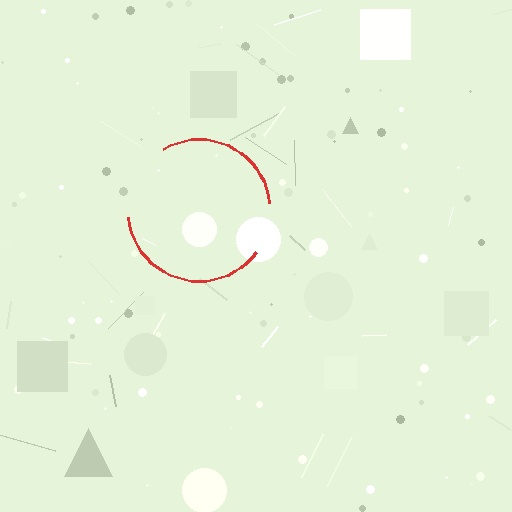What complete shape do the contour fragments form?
The contour fragments form a circle.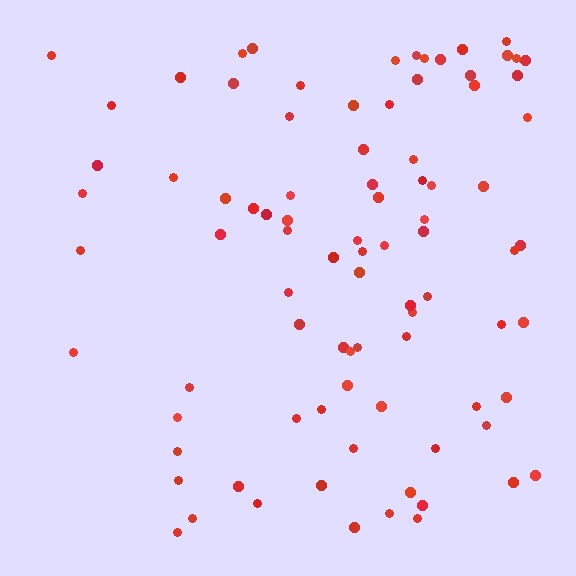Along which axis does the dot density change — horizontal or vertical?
Horizontal.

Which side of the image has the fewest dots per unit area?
The left.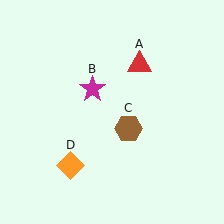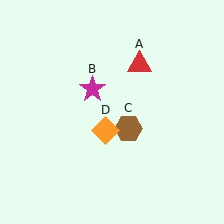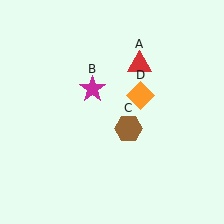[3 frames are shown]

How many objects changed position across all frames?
1 object changed position: orange diamond (object D).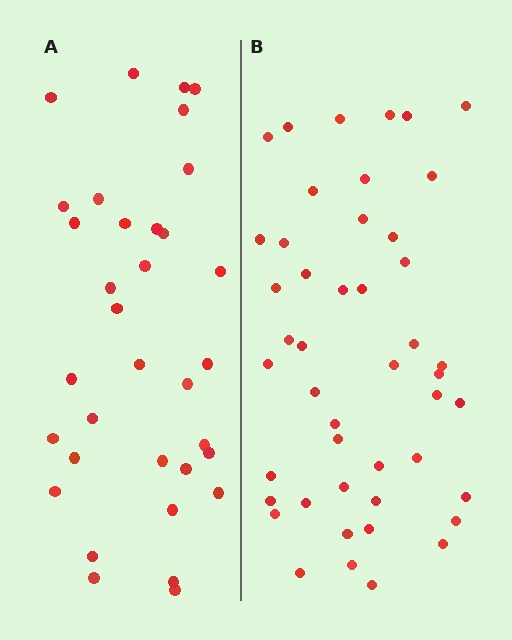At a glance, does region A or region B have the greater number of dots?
Region B (the right region) has more dots.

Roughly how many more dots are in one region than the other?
Region B has roughly 12 or so more dots than region A.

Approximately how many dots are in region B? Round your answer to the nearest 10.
About 50 dots. (The exact count is 46, which rounds to 50.)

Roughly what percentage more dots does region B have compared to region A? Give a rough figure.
About 35% more.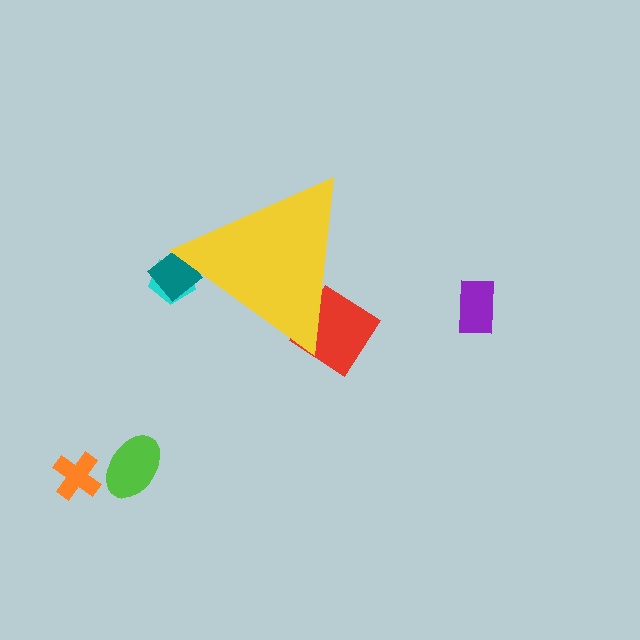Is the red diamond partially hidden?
Yes, the red diamond is partially hidden behind the yellow triangle.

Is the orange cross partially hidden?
No, the orange cross is fully visible.